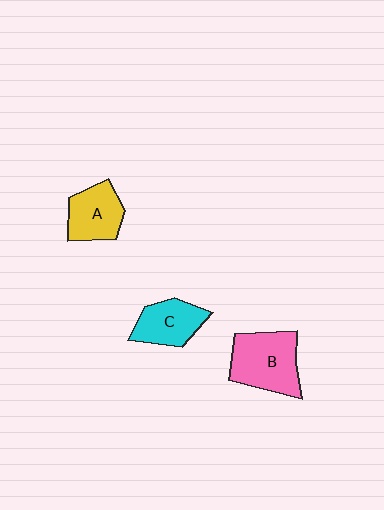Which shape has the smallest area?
Shape C (cyan).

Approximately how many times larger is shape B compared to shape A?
Approximately 1.4 times.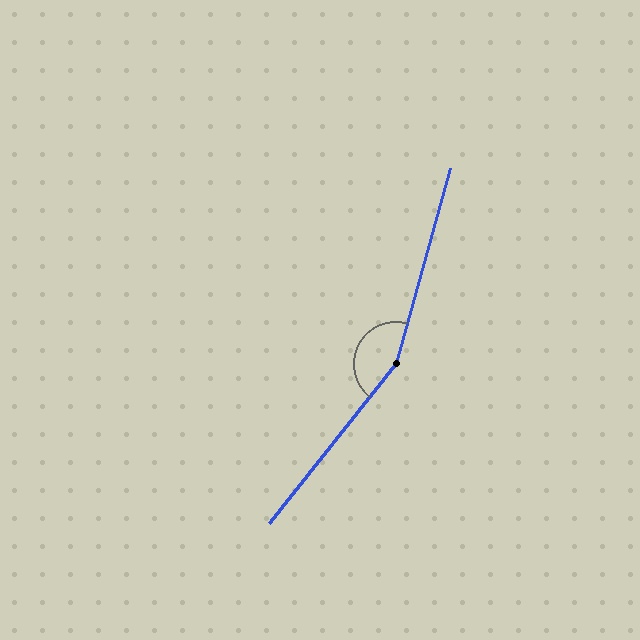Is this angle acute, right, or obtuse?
It is obtuse.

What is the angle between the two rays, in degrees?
Approximately 157 degrees.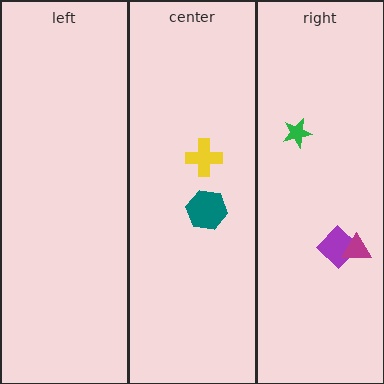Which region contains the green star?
The right region.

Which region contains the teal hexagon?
The center region.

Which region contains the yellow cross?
The center region.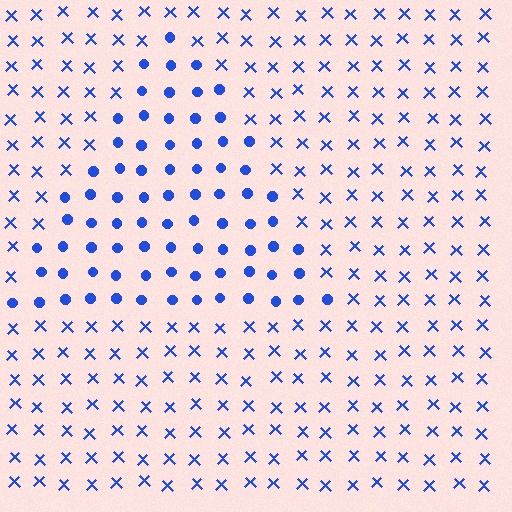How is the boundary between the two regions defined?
The boundary is defined by a change in element shape: circles inside vs. X marks outside. All elements share the same color and spacing.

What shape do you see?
I see a triangle.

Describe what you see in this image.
The image is filled with small blue elements arranged in a uniform grid. A triangle-shaped region contains circles, while the surrounding area contains X marks. The boundary is defined purely by the change in element shape.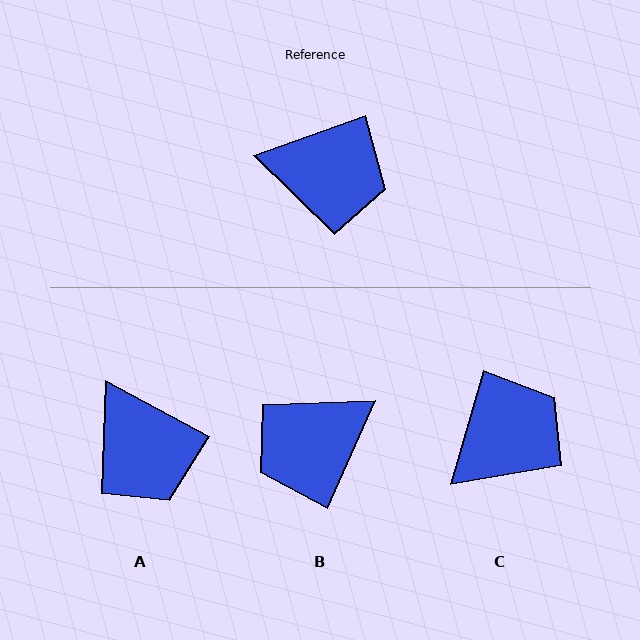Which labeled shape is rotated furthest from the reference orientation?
B, about 133 degrees away.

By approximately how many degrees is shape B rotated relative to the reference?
Approximately 133 degrees clockwise.